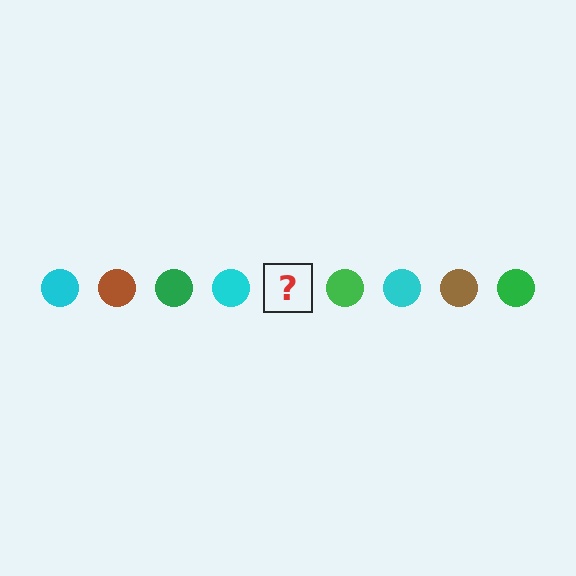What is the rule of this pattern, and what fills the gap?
The rule is that the pattern cycles through cyan, brown, green circles. The gap should be filled with a brown circle.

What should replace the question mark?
The question mark should be replaced with a brown circle.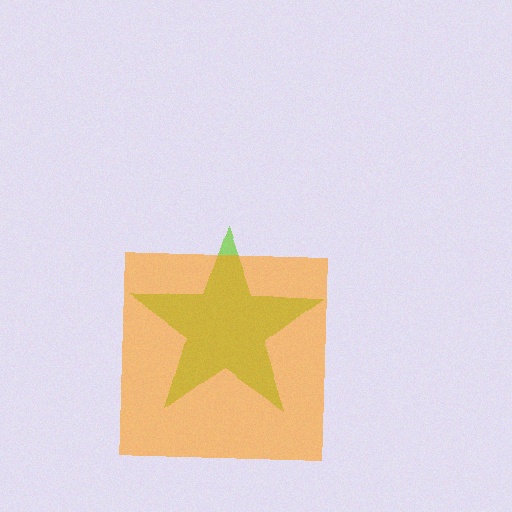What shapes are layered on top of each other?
The layered shapes are: a lime star, an orange square.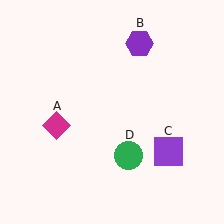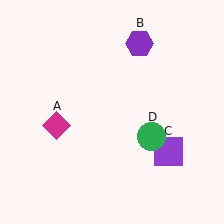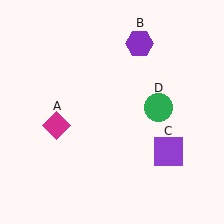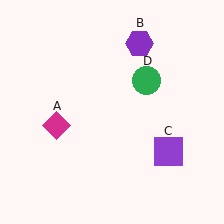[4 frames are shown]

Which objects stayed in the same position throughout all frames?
Magenta diamond (object A) and purple hexagon (object B) and purple square (object C) remained stationary.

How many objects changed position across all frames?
1 object changed position: green circle (object D).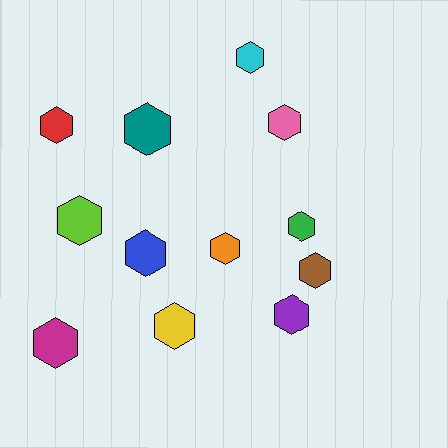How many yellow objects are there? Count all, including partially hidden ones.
There is 1 yellow object.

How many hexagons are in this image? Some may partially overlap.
There are 12 hexagons.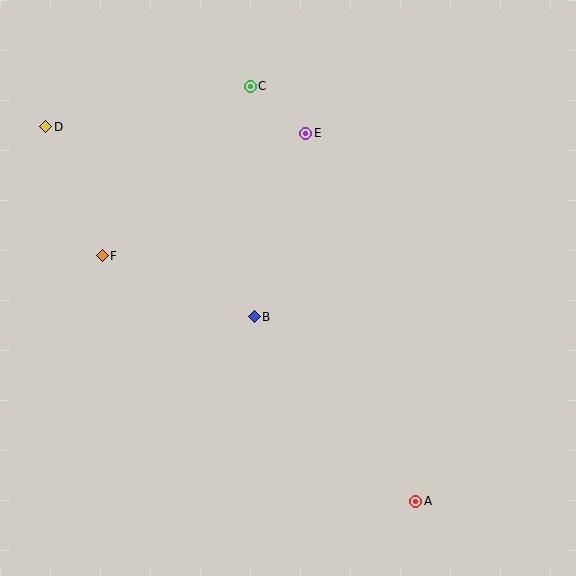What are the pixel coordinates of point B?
Point B is at (254, 317).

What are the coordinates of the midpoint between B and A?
The midpoint between B and A is at (335, 409).